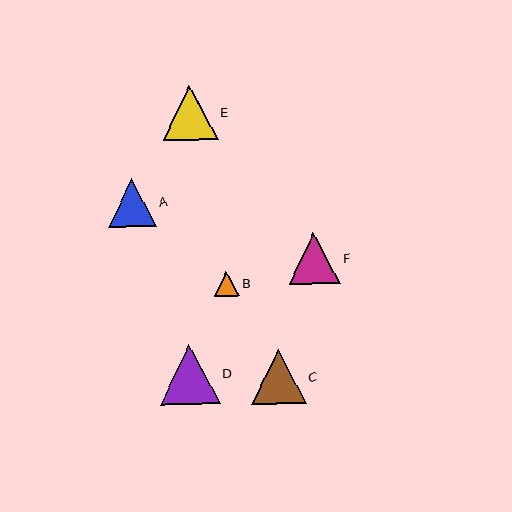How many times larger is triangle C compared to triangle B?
Triangle C is approximately 2.2 times the size of triangle B.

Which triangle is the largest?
Triangle D is the largest with a size of approximately 59 pixels.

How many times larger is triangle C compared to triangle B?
Triangle C is approximately 2.2 times the size of triangle B.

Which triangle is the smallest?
Triangle B is the smallest with a size of approximately 25 pixels.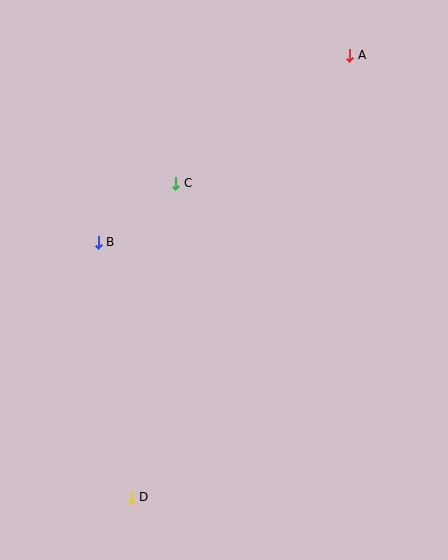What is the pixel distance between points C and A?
The distance between C and A is 216 pixels.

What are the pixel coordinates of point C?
Point C is at (176, 183).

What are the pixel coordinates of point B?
Point B is at (98, 242).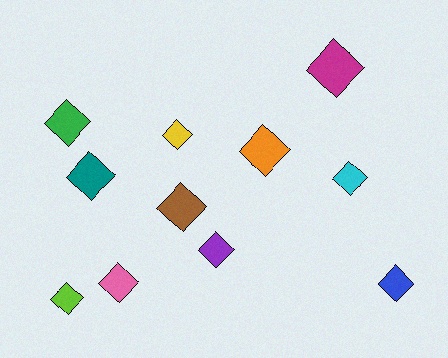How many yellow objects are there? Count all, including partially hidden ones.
There is 1 yellow object.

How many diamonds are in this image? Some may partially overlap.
There are 11 diamonds.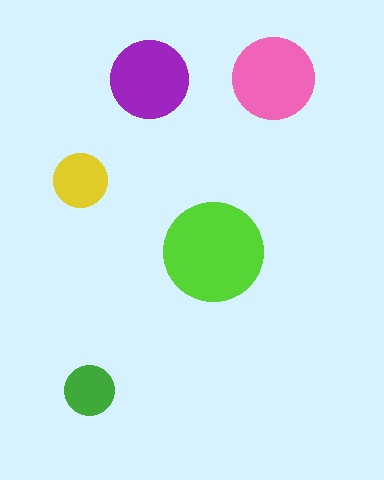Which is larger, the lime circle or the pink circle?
The lime one.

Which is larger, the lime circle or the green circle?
The lime one.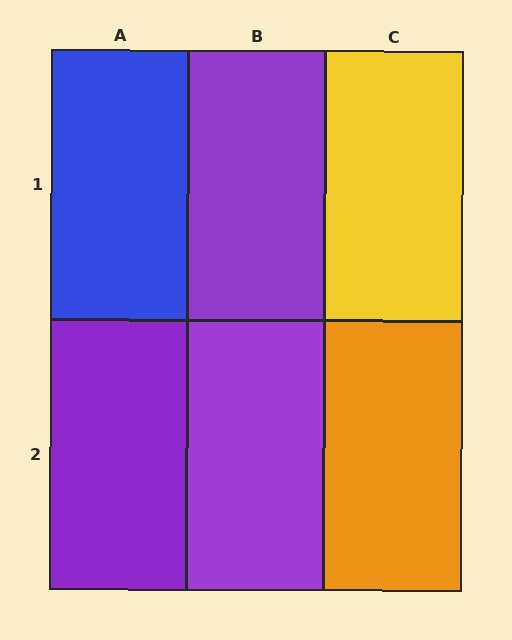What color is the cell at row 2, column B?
Purple.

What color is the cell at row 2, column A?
Purple.